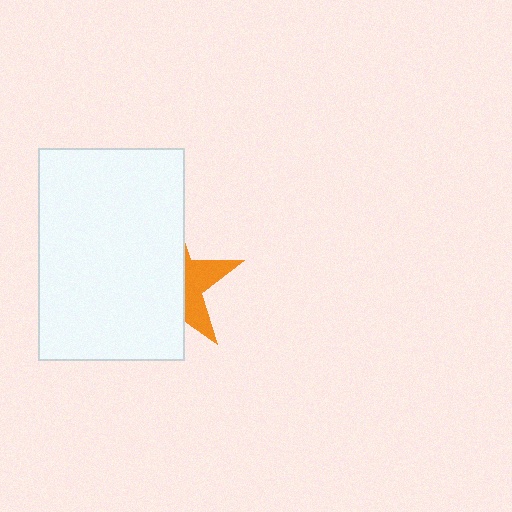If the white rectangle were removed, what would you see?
You would see the complete orange star.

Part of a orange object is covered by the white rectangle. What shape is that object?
It is a star.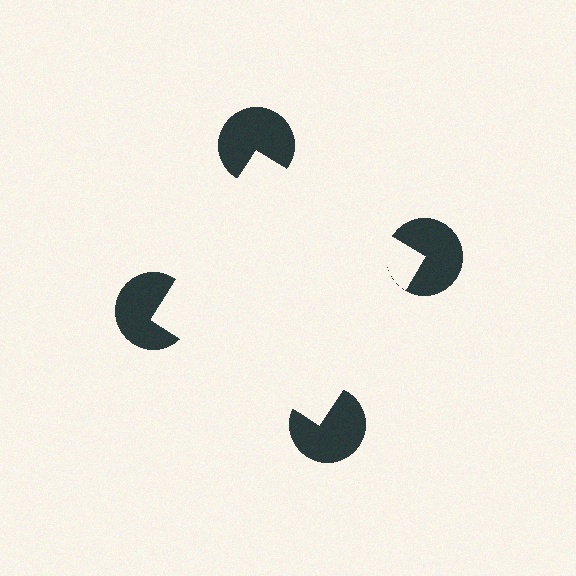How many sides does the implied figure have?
4 sides.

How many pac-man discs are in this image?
There are 4 — one at each vertex of the illusory square.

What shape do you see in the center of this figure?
An illusory square — its edges are inferred from the aligned wedge cuts in the pac-man discs, not physically drawn.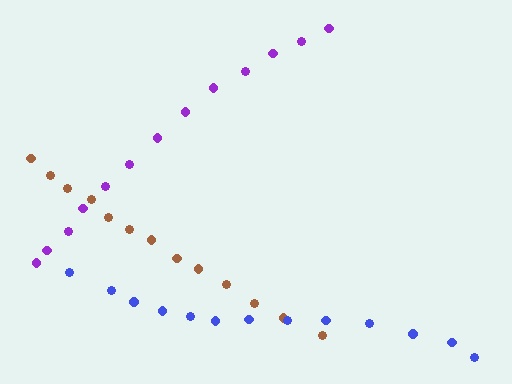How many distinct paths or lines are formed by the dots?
There are 3 distinct paths.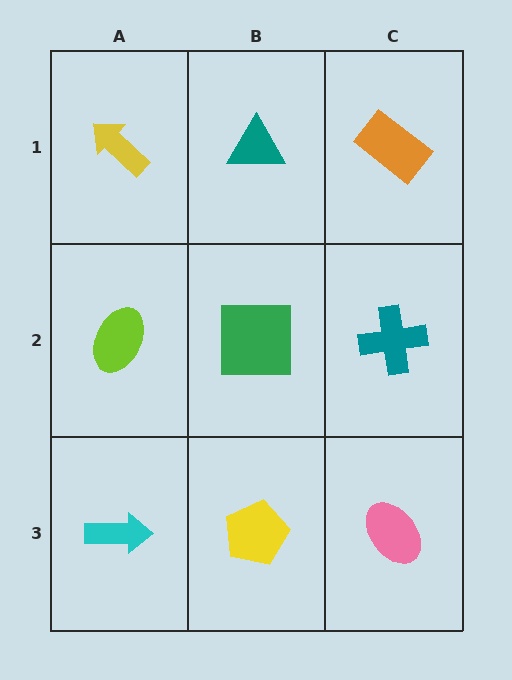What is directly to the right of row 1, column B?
An orange rectangle.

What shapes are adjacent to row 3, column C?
A teal cross (row 2, column C), a yellow pentagon (row 3, column B).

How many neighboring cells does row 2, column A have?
3.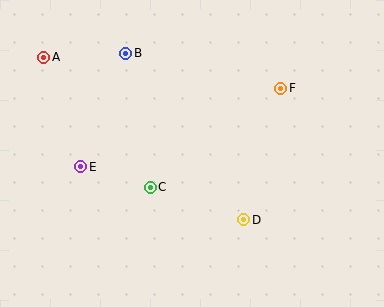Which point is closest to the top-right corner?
Point F is closest to the top-right corner.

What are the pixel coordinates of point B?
Point B is at (126, 53).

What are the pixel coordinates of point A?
Point A is at (44, 57).